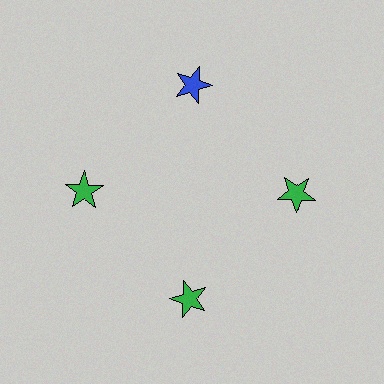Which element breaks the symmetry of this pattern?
The blue star at roughly the 12 o'clock position breaks the symmetry. All other shapes are green stars.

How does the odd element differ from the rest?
It has a different color: blue instead of green.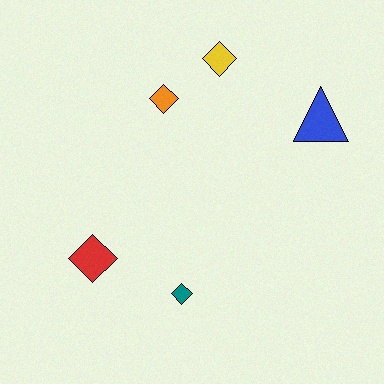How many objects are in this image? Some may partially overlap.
There are 5 objects.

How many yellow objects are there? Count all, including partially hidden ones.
There is 1 yellow object.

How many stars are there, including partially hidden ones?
There are no stars.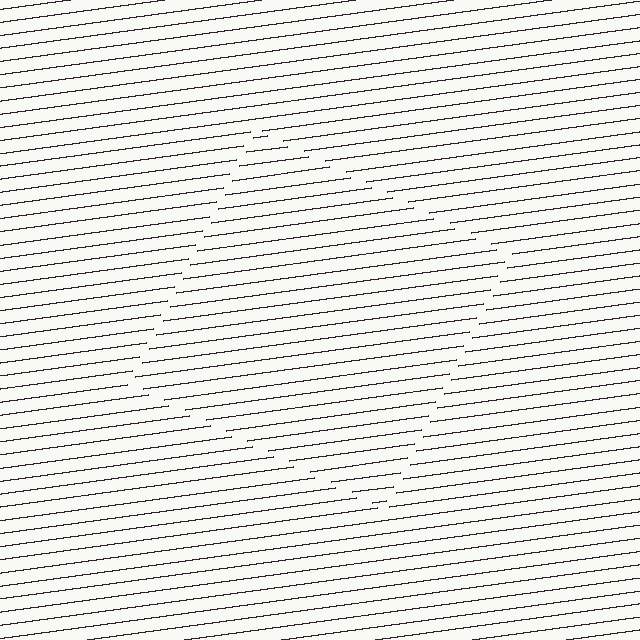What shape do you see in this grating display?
An illusory square. The interior of the shape contains the same grating, shifted by half a period — the contour is defined by the phase discontinuity where line-ends from the inner and outer gratings abut.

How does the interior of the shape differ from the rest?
The interior of the shape contains the same grating, shifted by half a period — the contour is defined by the phase discontinuity where line-ends from the inner and outer gratings abut.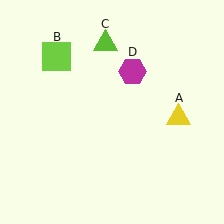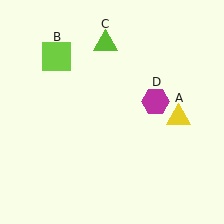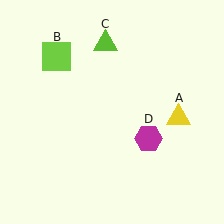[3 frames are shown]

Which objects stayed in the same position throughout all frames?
Yellow triangle (object A) and lime square (object B) and lime triangle (object C) remained stationary.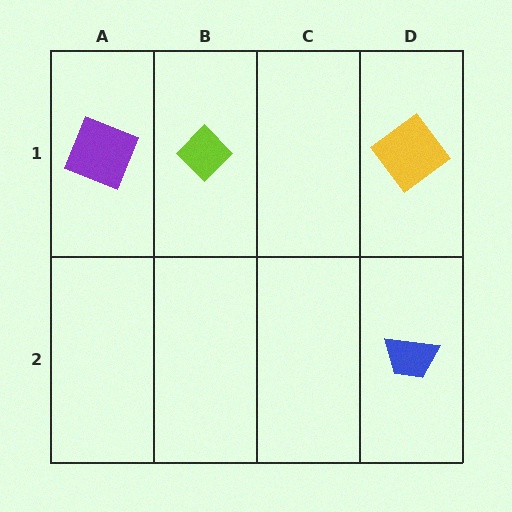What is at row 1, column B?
A lime diamond.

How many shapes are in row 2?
1 shape.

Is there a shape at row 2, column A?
No, that cell is empty.